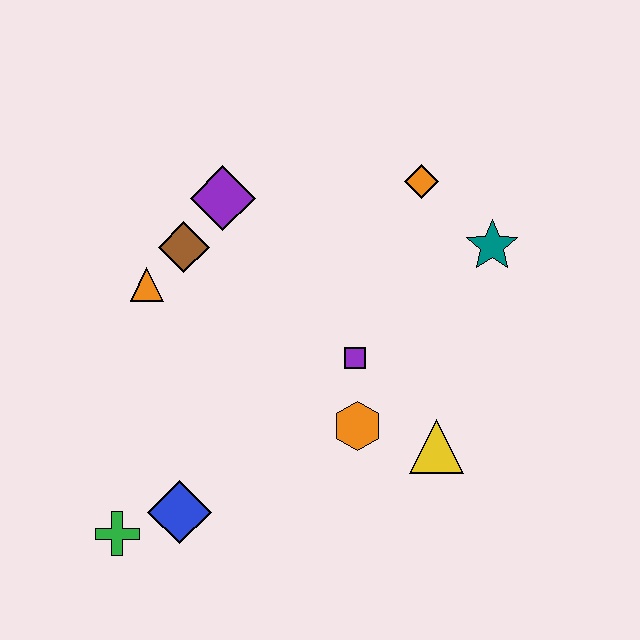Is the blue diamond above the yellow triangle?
No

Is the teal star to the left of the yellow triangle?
No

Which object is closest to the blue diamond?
The green cross is closest to the blue diamond.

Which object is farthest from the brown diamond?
The yellow triangle is farthest from the brown diamond.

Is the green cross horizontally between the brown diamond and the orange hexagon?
No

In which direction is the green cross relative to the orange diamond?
The green cross is below the orange diamond.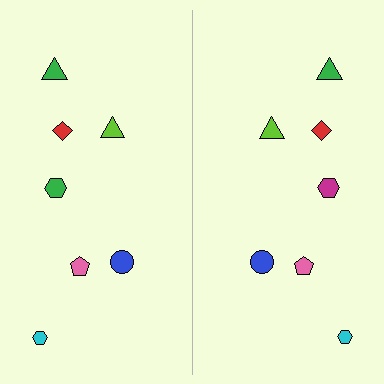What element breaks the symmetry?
The magenta hexagon on the right side breaks the symmetry — its mirror counterpart is green.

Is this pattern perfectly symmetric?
No, the pattern is not perfectly symmetric. The magenta hexagon on the right side breaks the symmetry — its mirror counterpart is green.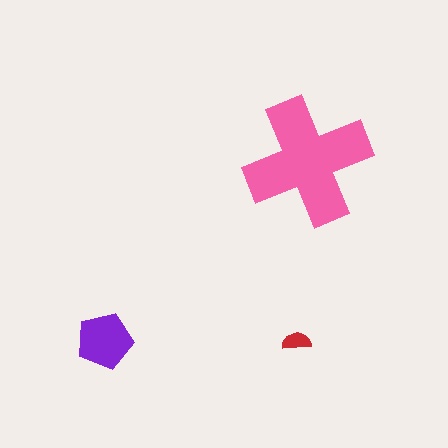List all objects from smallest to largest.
The red semicircle, the purple pentagon, the pink cross.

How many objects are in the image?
There are 3 objects in the image.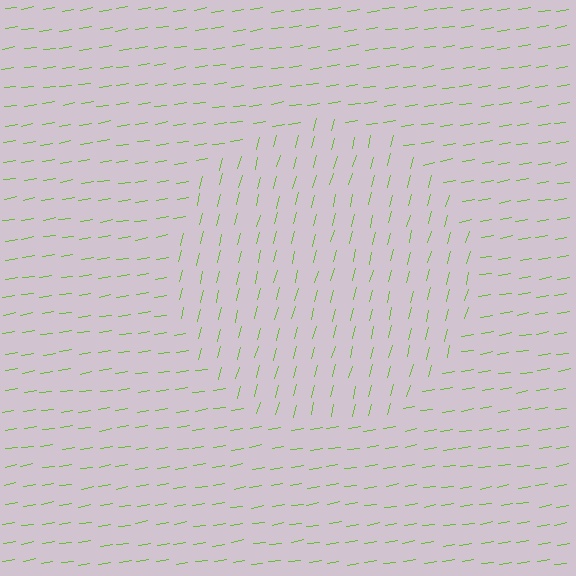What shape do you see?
I see a circle.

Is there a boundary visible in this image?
Yes, there is a texture boundary formed by a change in line orientation.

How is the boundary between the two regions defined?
The boundary is defined purely by a change in line orientation (approximately 66 degrees difference). All lines are the same color and thickness.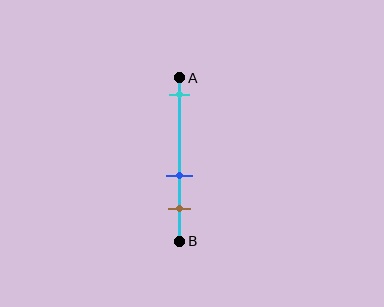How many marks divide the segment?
There are 3 marks dividing the segment.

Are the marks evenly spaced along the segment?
No, the marks are not evenly spaced.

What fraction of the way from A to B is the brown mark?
The brown mark is approximately 80% (0.8) of the way from A to B.